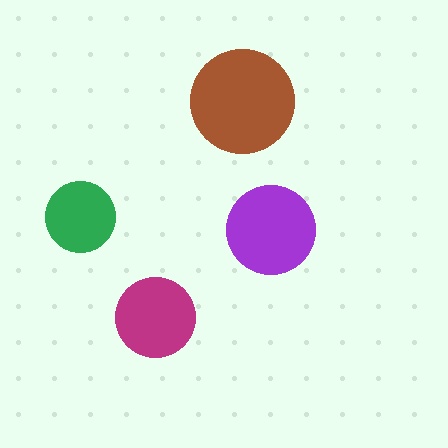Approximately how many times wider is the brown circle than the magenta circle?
About 1.5 times wider.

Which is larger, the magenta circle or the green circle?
The magenta one.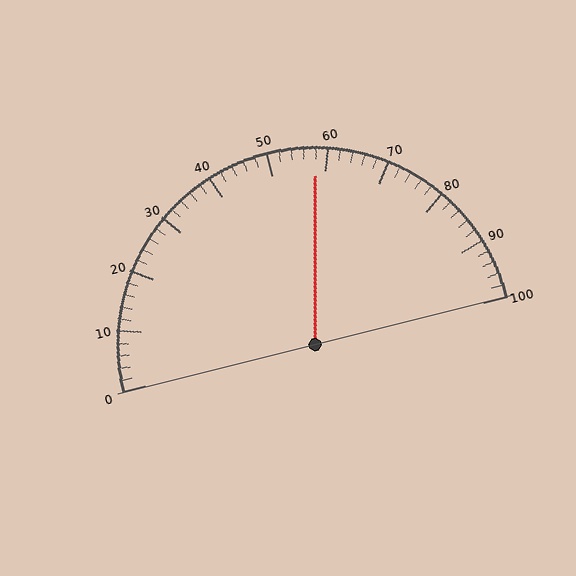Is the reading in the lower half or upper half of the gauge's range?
The reading is in the upper half of the range (0 to 100).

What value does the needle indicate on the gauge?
The needle indicates approximately 58.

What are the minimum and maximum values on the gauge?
The gauge ranges from 0 to 100.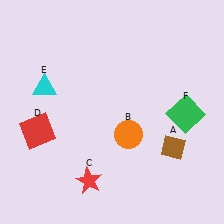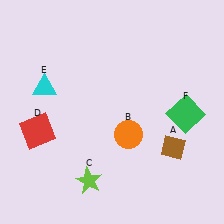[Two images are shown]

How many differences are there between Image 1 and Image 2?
There is 1 difference between the two images.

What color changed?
The star (C) changed from red in Image 1 to lime in Image 2.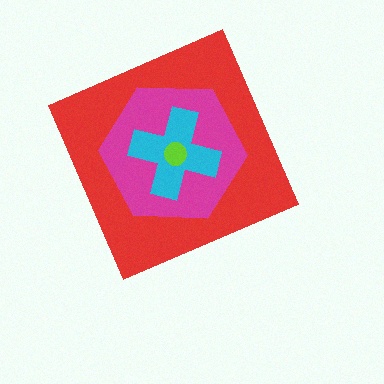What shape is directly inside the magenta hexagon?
The cyan cross.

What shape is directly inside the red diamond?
The magenta hexagon.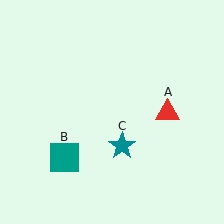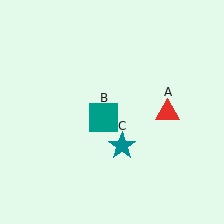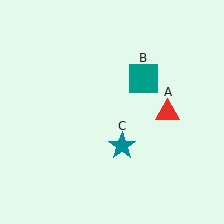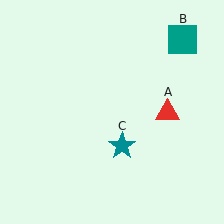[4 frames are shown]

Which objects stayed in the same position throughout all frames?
Red triangle (object A) and teal star (object C) remained stationary.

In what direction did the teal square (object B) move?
The teal square (object B) moved up and to the right.